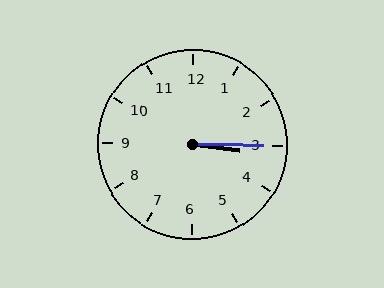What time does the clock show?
3:15.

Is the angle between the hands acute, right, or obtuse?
It is acute.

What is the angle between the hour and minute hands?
Approximately 8 degrees.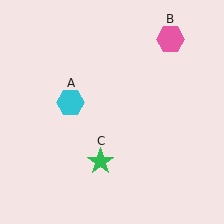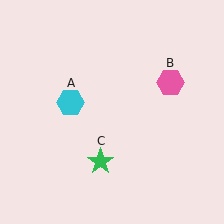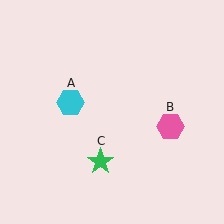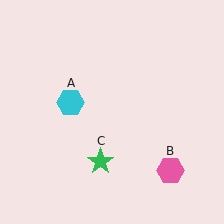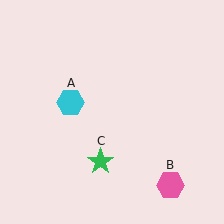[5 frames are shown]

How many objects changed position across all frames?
1 object changed position: pink hexagon (object B).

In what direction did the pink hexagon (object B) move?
The pink hexagon (object B) moved down.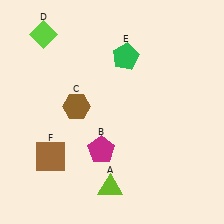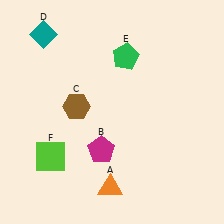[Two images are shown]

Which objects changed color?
A changed from lime to orange. D changed from lime to teal. F changed from brown to lime.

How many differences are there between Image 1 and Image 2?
There are 3 differences between the two images.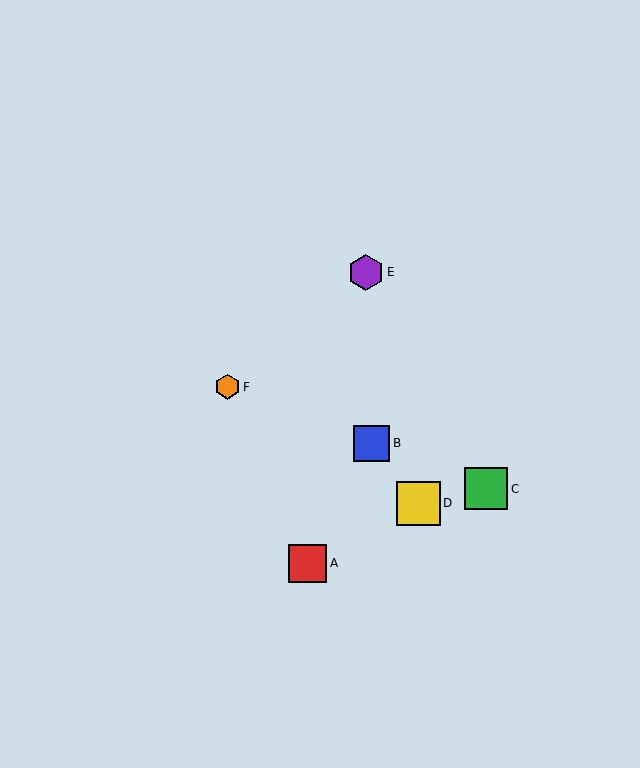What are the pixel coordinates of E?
Object E is at (366, 272).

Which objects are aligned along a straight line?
Objects B, C, F are aligned along a straight line.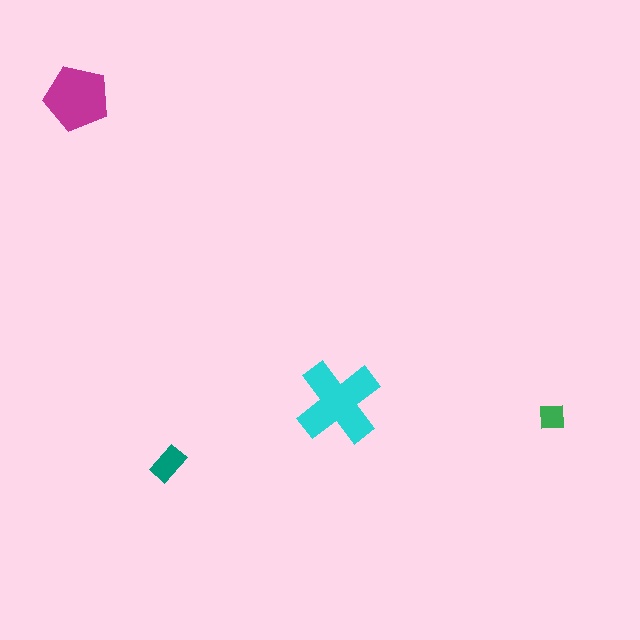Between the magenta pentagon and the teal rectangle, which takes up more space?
The magenta pentagon.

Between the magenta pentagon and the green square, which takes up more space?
The magenta pentagon.